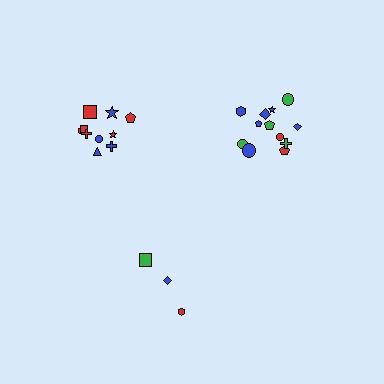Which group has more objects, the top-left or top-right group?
The top-right group.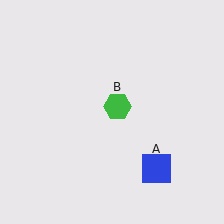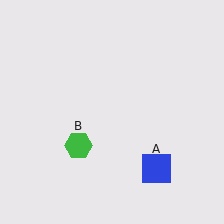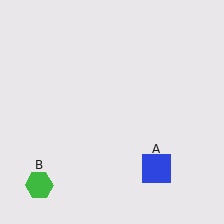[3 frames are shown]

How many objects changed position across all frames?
1 object changed position: green hexagon (object B).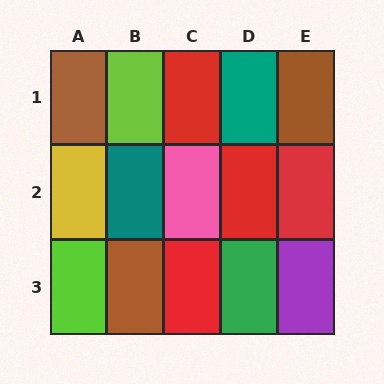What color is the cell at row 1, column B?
Lime.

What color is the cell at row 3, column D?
Green.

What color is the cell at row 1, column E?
Brown.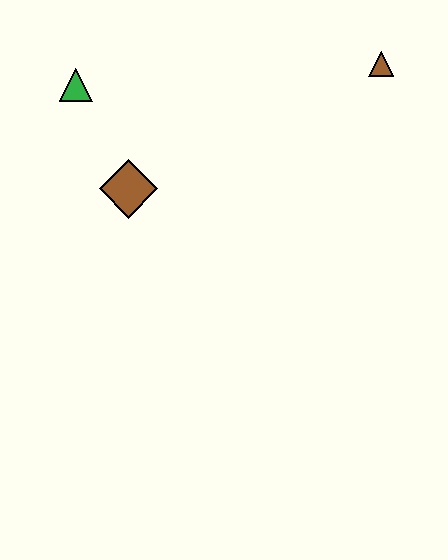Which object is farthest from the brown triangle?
The green triangle is farthest from the brown triangle.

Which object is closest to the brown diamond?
The green triangle is closest to the brown diamond.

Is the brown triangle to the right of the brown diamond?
Yes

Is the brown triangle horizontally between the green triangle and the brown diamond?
No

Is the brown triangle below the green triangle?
No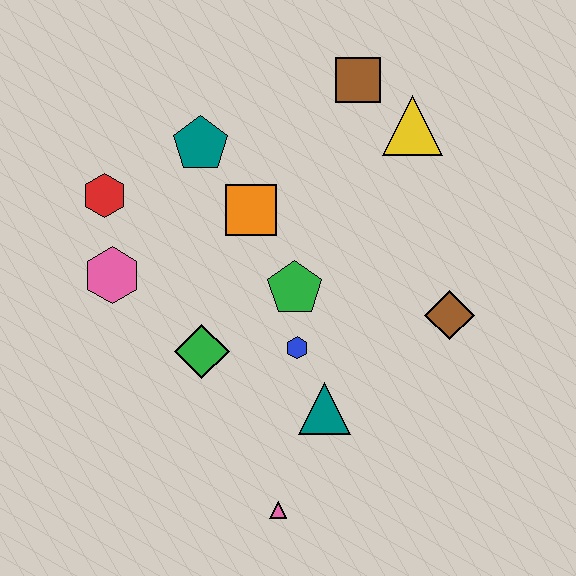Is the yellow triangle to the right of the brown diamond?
No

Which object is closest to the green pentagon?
The blue hexagon is closest to the green pentagon.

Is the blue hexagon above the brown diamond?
No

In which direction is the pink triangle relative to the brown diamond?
The pink triangle is below the brown diamond.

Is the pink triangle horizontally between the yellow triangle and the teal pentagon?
Yes